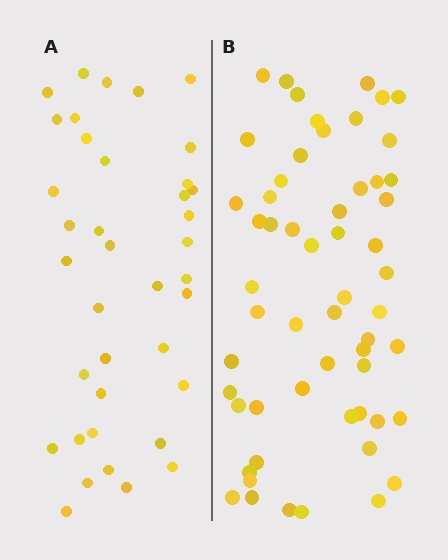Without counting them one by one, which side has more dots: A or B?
Region B (the right region) has more dots.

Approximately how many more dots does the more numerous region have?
Region B has approximately 20 more dots than region A.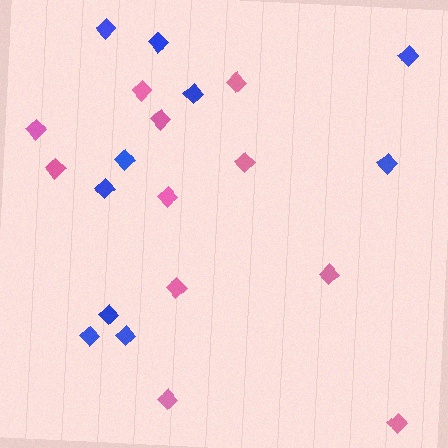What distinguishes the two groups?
There are 2 groups: one group of pink diamonds (11) and one group of blue diamonds (10).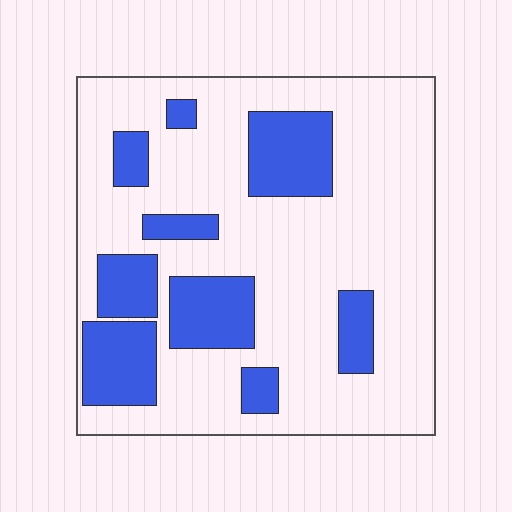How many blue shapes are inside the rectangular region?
9.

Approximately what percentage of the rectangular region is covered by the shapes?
Approximately 25%.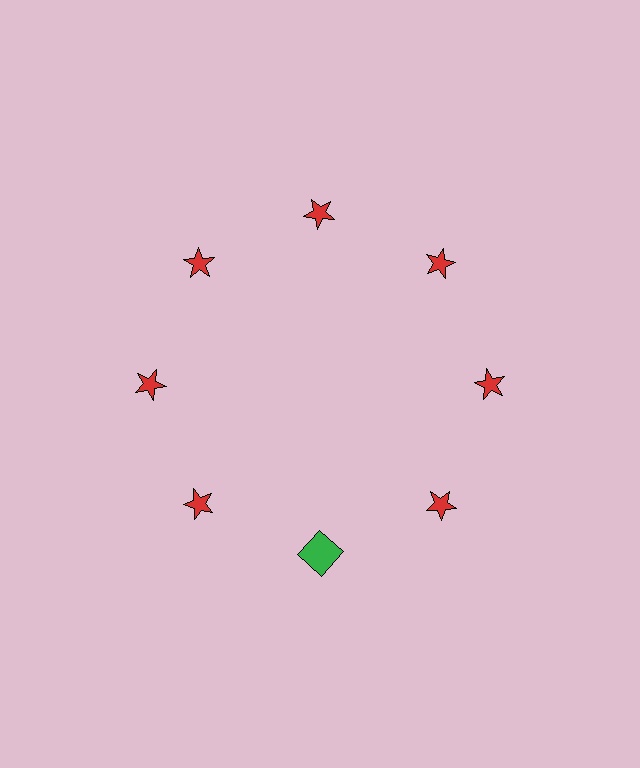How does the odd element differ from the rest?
It differs in both color (green instead of red) and shape (square instead of star).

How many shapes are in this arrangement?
There are 8 shapes arranged in a ring pattern.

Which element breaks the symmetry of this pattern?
The green square at roughly the 6 o'clock position breaks the symmetry. All other shapes are red stars.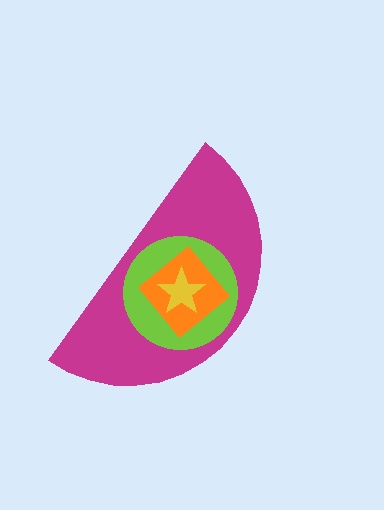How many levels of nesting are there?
4.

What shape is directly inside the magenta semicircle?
The lime circle.